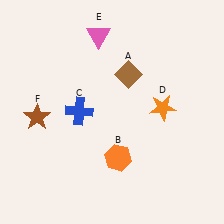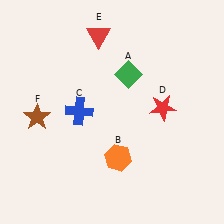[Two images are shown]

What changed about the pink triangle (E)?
In Image 1, E is pink. In Image 2, it changed to red.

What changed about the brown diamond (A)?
In Image 1, A is brown. In Image 2, it changed to green.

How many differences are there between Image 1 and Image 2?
There are 3 differences between the two images.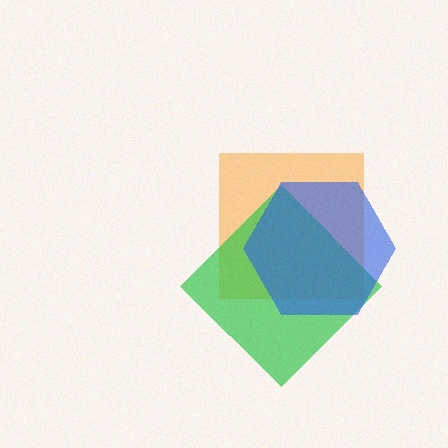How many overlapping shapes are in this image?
There are 3 overlapping shapes in the image.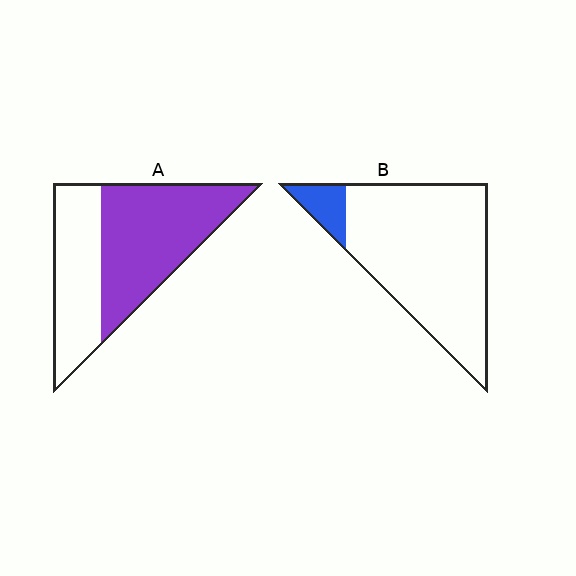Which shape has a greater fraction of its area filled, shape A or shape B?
Shape A.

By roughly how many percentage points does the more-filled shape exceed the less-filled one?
By roughly 50 percentage points (A over B).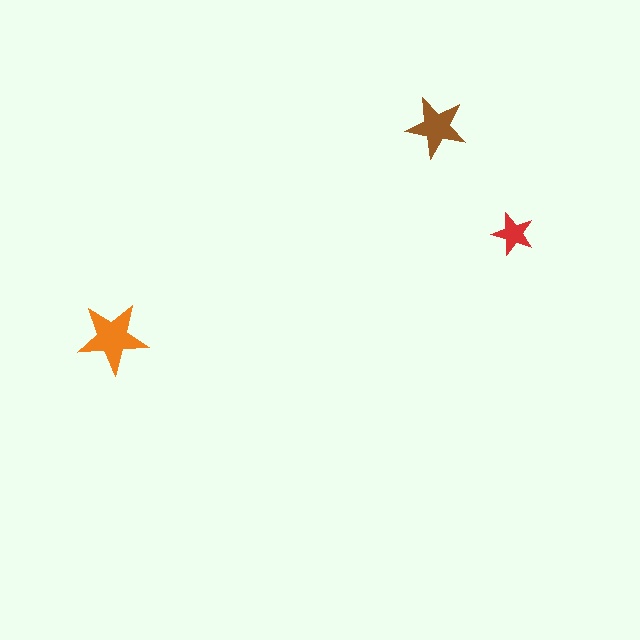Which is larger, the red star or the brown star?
The brown one.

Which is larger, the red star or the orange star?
The orange one.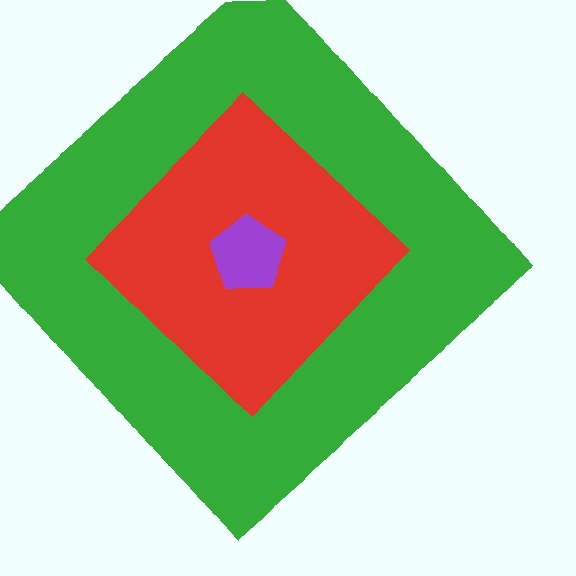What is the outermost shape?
The green diamond.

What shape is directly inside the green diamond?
The red diamond.